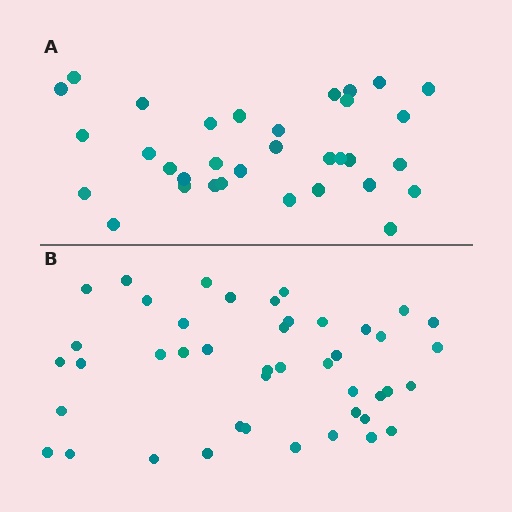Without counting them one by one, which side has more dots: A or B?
Region B (the bottom region) has more dots.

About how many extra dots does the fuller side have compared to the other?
Region B has roughly 12 or so more dots than region A.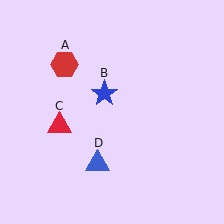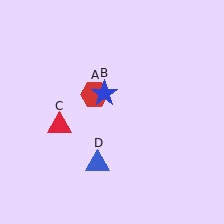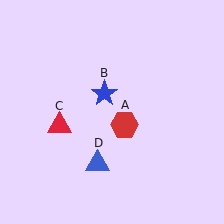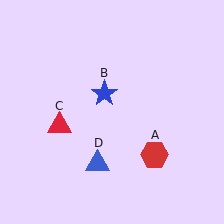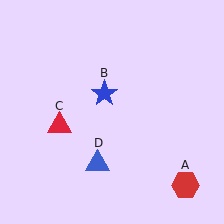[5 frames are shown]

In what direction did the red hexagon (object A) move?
The red hexagon (object A) moved down and to the right.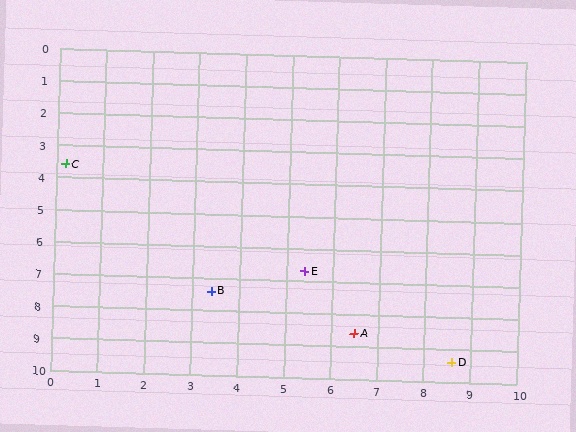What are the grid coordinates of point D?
Point D is at approximately (8.6, 9.4).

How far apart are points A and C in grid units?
Points A and C are about 8.0 grid units apart.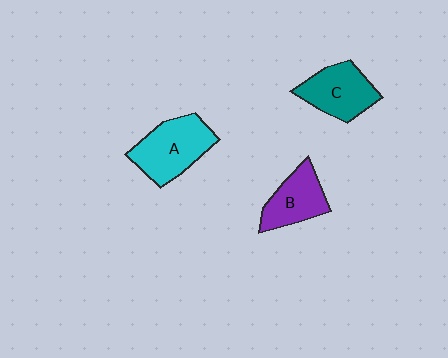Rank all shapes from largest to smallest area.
From largest to smallest: A (cyan), C (teal), B (purple).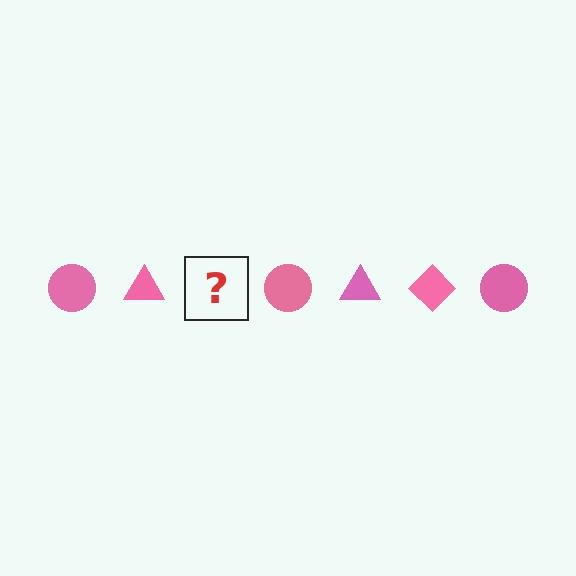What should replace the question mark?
The question mark should be replaced with a pink diamond.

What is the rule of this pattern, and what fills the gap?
The rule is that the pattern cycles through circle, triangle, diamond shapes in pink. The gap should be filled with a pink diamond.